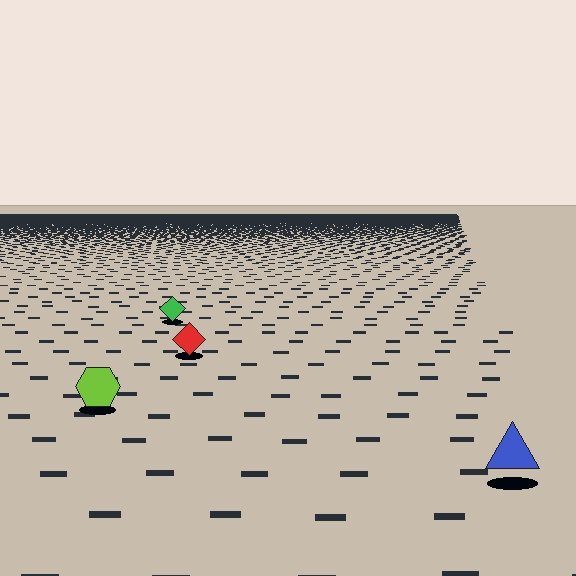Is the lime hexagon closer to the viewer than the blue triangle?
No. The blue triangle is closer — you can tell from the texture gradient: the ground texture is coarser near it.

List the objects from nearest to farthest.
From nearest to farthest: the blue triangle, the lime hexagon, the red diamond, the green diamond.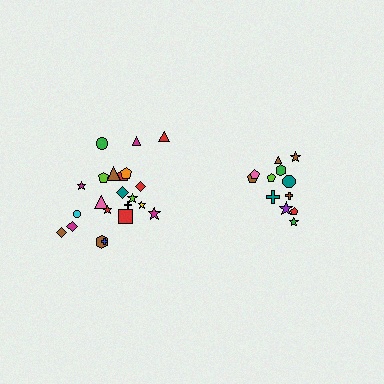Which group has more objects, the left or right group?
The left group.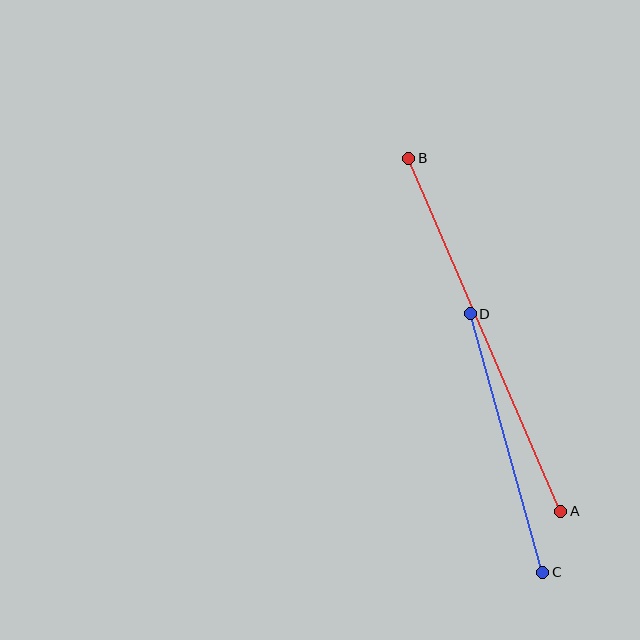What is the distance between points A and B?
The distance is approximately 384 pixels.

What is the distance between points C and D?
The distance is approximately 269 pixels.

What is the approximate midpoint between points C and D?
The midpoint is at approximately (507, 443) pixels.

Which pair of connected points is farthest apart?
Points A and B are farthest apart.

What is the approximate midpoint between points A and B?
The midpoint is at approximately (485, 335) pixels.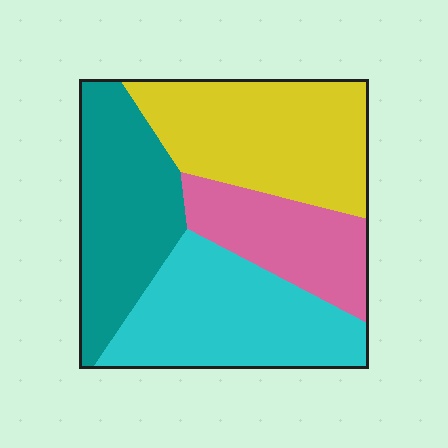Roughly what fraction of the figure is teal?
Teal takes up about one quarter (1/4) of the figure.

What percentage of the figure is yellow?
Yellow takes up about one third (1/3) of the figure.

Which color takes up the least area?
Pink, at roughly 15%.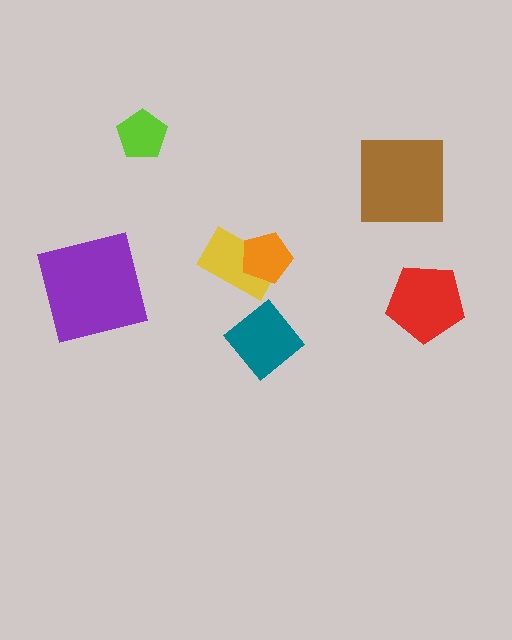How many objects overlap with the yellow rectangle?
1 object overlaps with the yellow rectangle.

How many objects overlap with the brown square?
0 objects overlap with the brown square.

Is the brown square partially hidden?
No, no other shape covers it.